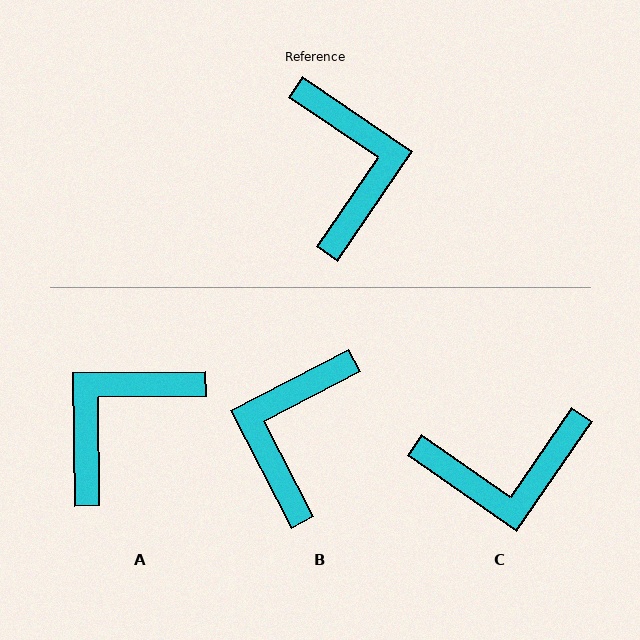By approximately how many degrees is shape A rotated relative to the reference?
Approximately 125 degrees counter-clockwise.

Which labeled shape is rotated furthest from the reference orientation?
B, about 152 degrees away.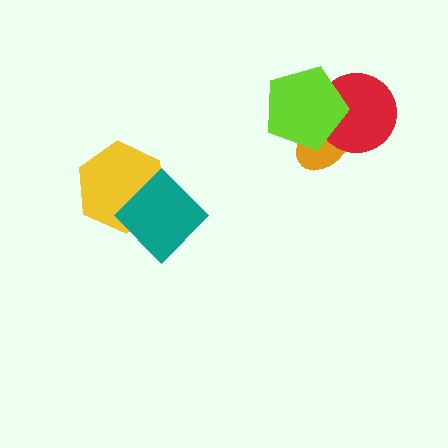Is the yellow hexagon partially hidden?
Yes, it is partially covered by another shape.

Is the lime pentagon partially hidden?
No, no other shape covers it.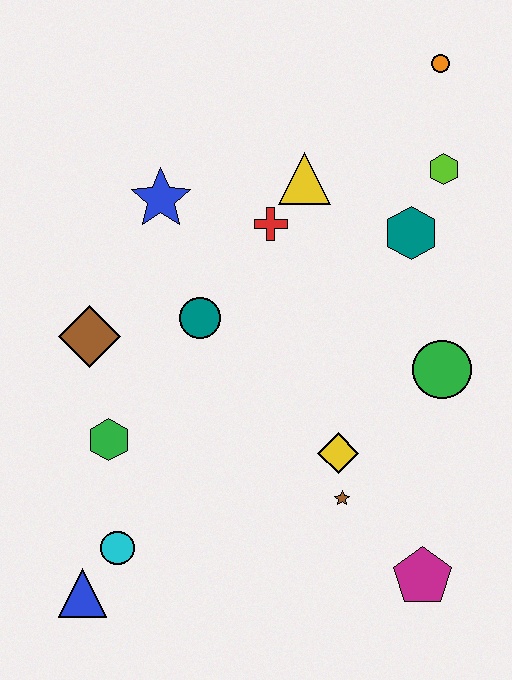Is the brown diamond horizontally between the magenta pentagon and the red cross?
No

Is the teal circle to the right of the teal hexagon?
No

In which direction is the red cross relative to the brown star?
The red cross is above the brown star.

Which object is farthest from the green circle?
The blue triangle is farthest from the green circle.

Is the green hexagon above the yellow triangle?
No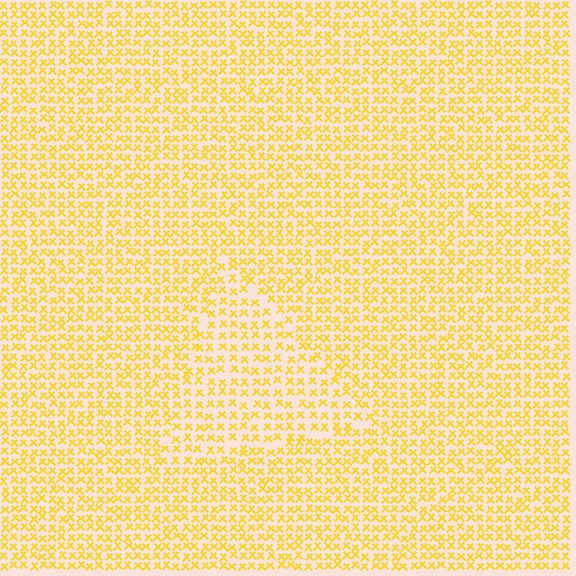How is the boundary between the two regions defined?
The boundary is defined by a change in element density (approximately 1.4x ratio). All elements are the same color, size, and shape.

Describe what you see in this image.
The image contains small yellow elements arranged at two different densities. A triangle-shaped region is visible where the elements are less densely packed than the surrounding area.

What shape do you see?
I see a triangle.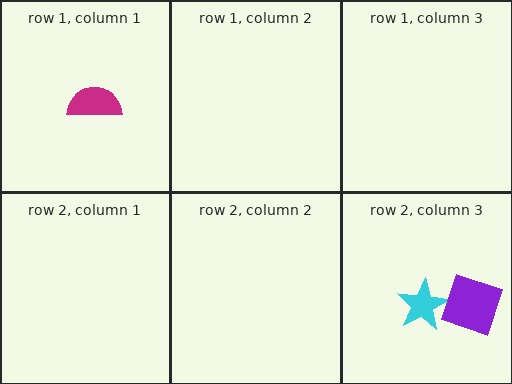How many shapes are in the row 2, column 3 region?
2.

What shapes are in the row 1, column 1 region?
The magenta semicircle.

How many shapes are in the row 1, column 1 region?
1.